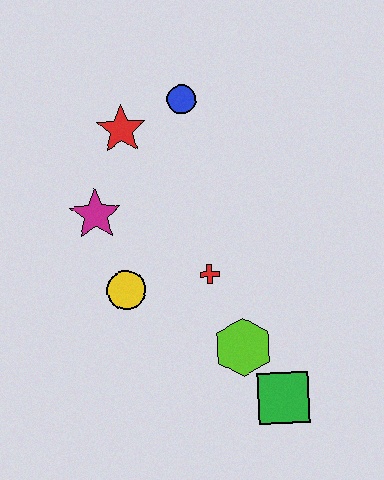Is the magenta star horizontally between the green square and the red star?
No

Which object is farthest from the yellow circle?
The blue circle is farthest from the yellow circle.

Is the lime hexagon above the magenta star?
No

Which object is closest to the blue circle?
The red star is closest to the blue circle.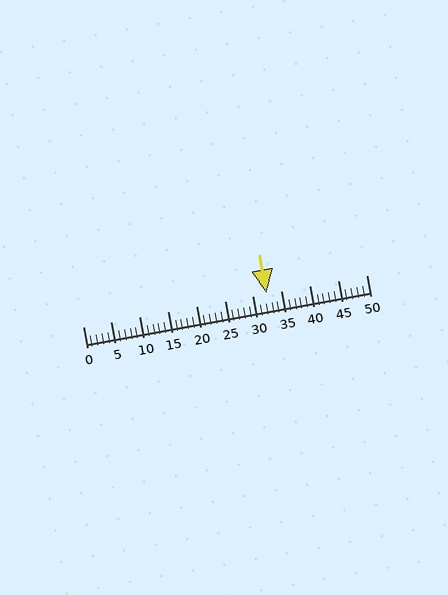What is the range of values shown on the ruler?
The ruler shows values from 0 to 50.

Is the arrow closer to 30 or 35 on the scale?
The arrow is closer to 30.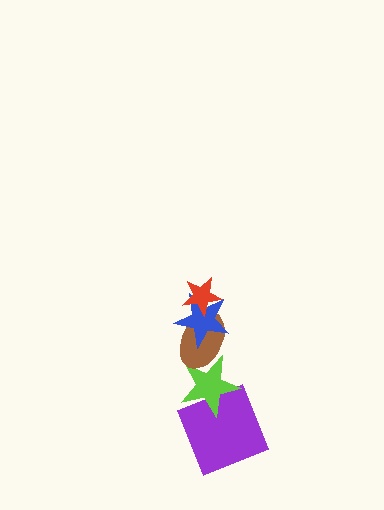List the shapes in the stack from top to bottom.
From top to bottom: the red star, the blue star, the brown ellipse, the lime star, the purple square.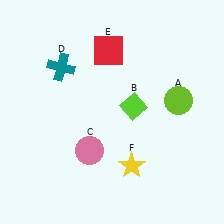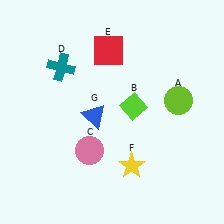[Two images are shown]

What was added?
A blue triangle (G) was added in Image 2.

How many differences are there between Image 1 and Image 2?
There is 1 difference between the two images.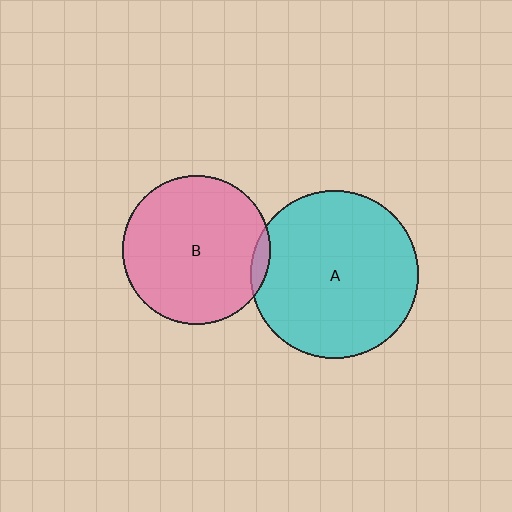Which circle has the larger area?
Circle A (cyan).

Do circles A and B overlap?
Yes.